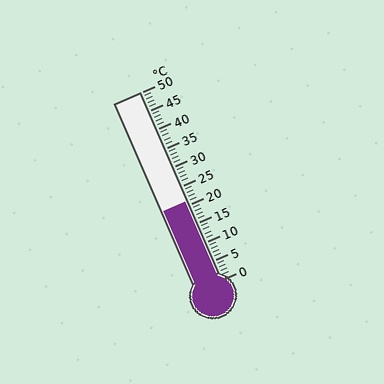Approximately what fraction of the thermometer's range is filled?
The thermometer is filled to approximately 40% of its range.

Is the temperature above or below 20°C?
The temperature is above 20°C.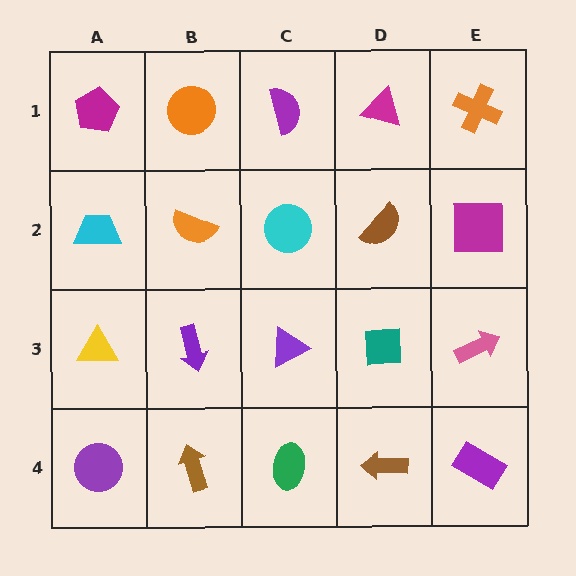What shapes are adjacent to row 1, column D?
A brown semicircle (row 2, column D), a purple semicircle (row 1, column C), an orange cross (row 1, column E).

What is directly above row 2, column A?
A magenta pentagon.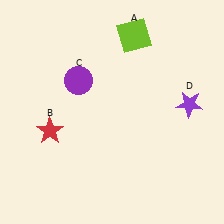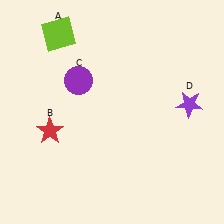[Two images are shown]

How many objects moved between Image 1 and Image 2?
1 object moved between the two images.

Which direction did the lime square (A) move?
The lime square (A) moved left.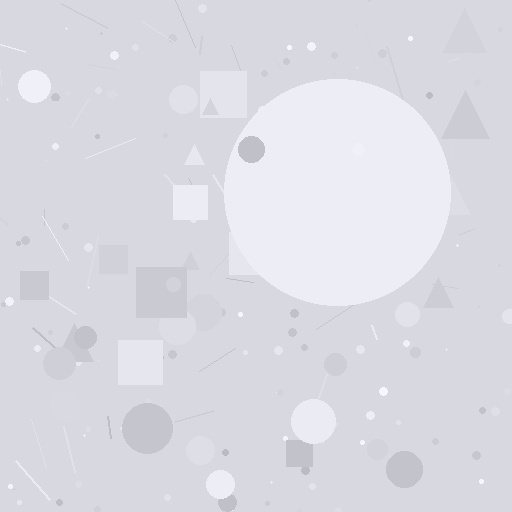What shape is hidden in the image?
A circle is hidden in the image.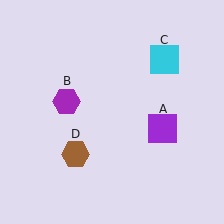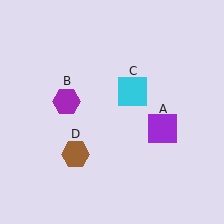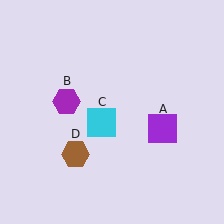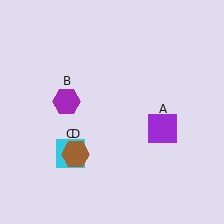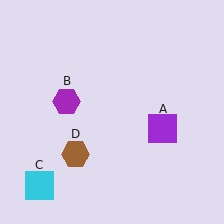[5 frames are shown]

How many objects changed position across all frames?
1 object changed position: cyan square (object C).